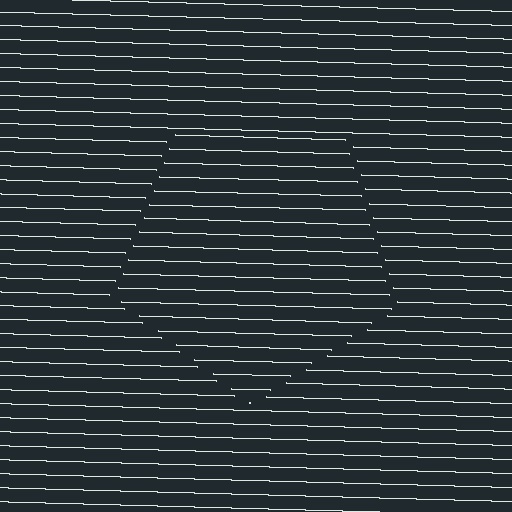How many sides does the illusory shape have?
5 sides — the line-ends trace a pentagon.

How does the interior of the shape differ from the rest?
The interior of the shape contains the same grating, shifted by half a period — the contour is defined by the phase discontinuity where line-ends from the inner and outer gratings abut.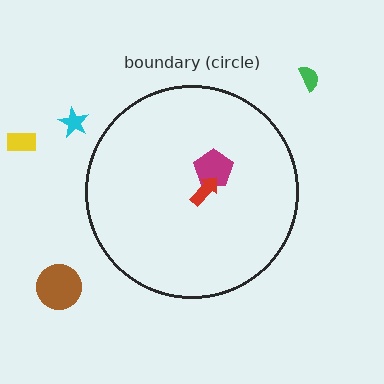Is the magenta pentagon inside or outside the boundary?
Inside.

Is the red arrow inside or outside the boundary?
Inside.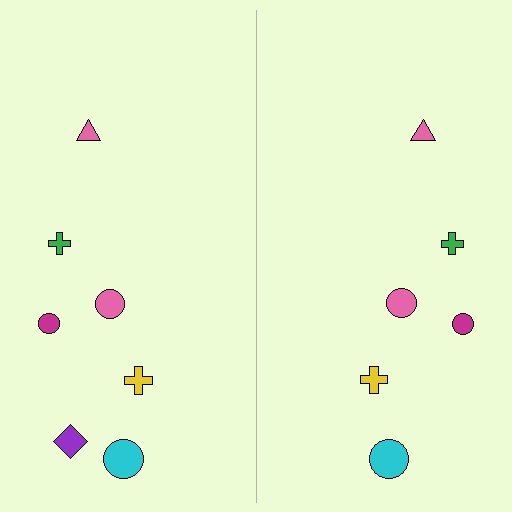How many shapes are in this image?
There are 13 shapes in this image.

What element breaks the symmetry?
A purple diamond is missing from the right side.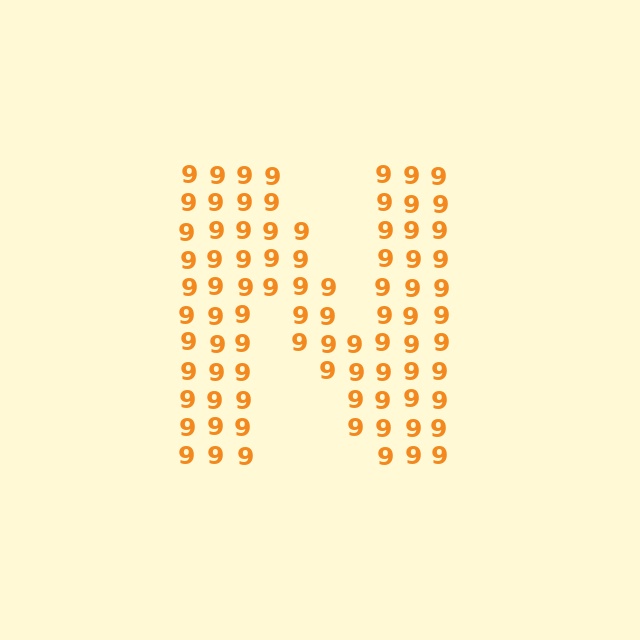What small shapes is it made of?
It is made of small digit 9's.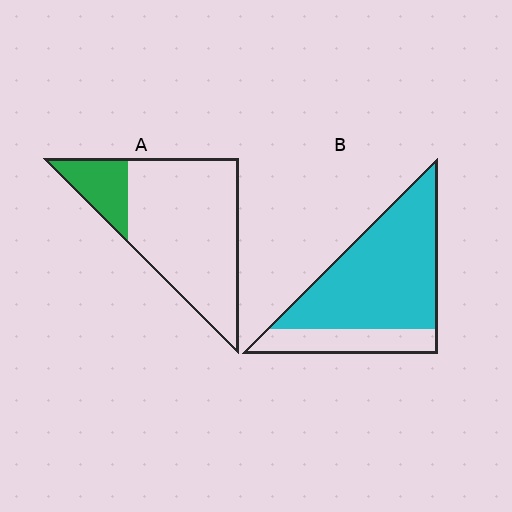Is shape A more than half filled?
No.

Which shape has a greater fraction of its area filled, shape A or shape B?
Shape B.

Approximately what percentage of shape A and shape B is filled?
A is approximately 20% and B is approximately 75%.